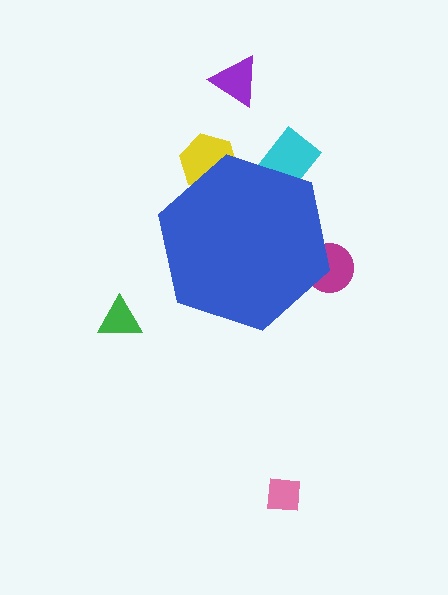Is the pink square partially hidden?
No, the pink square is fully visible.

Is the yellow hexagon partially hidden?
Yes, the yellow hexagon is partially hidden behind the blue hexagon.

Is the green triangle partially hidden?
No, the green triangle is fully visible.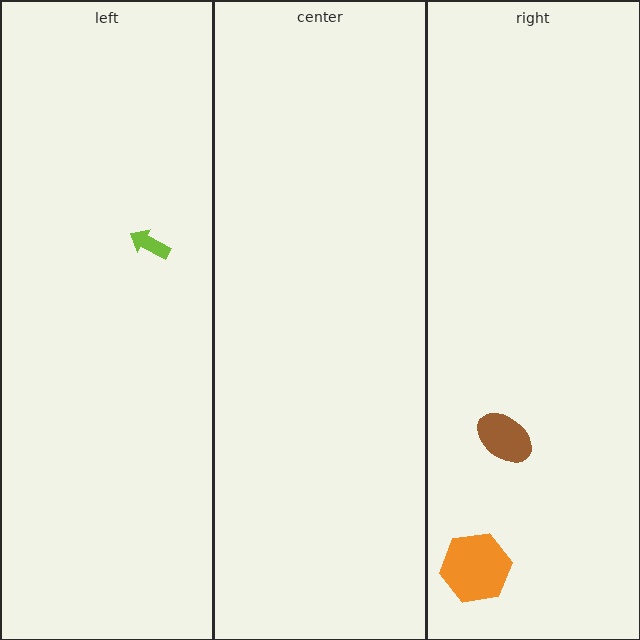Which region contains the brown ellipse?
The right region.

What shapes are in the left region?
The lime arrow.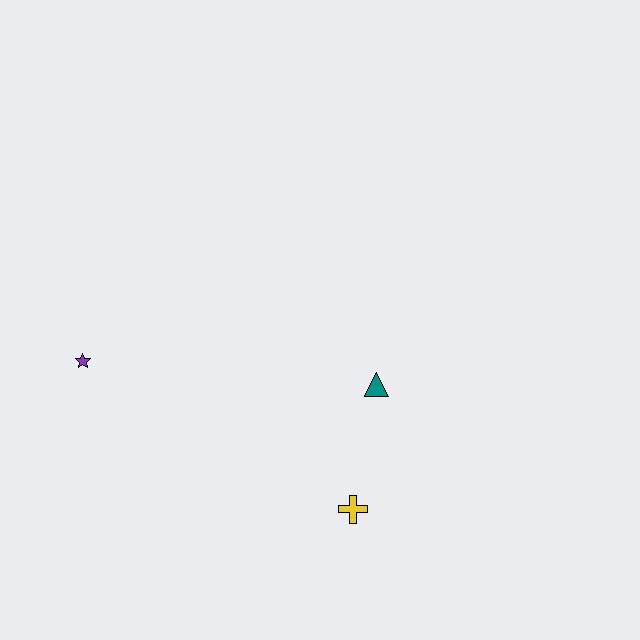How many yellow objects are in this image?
There is 1 yellow object.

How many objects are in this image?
There are 3 objects.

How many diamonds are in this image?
There are no diamonds.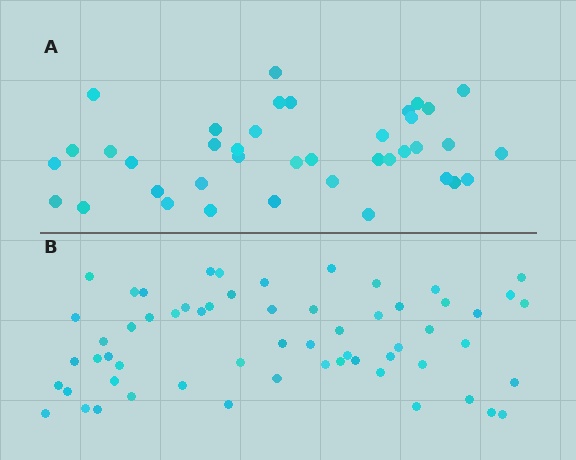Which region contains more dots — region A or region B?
Region B (the bottom region) has more dots.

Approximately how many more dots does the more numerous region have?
Region B has approximately 20 more dots than region A.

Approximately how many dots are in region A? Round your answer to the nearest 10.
About 40 dots. (The exact count is 39, which rounds to 40.)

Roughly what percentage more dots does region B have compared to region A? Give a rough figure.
About 55% more.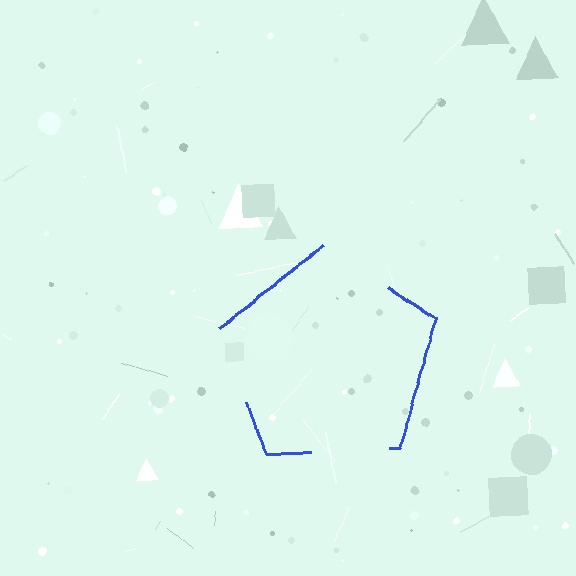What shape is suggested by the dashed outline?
The dashed outline suggests a pentagon.